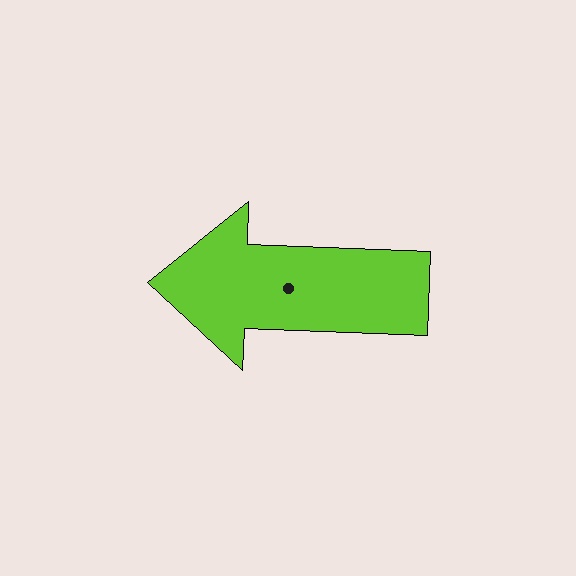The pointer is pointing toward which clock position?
Roughly 9 o'clock.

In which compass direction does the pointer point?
West.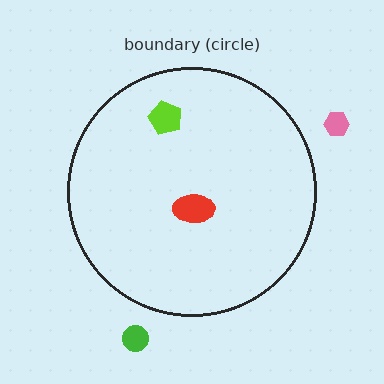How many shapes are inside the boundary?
2 inside, 2 outside.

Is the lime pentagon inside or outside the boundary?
Inside.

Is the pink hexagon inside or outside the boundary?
Outside.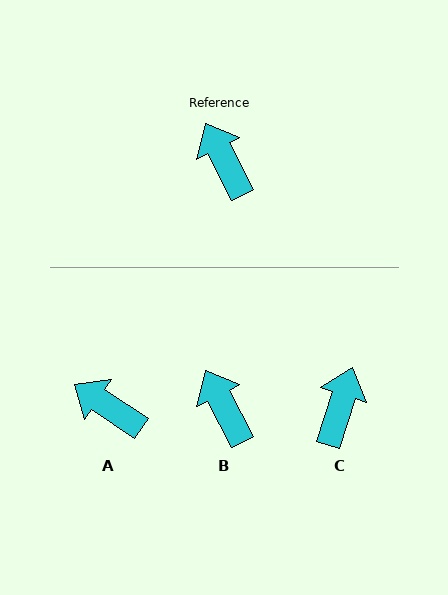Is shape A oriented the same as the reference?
No, it is off by about 29 degrees.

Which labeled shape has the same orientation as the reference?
B.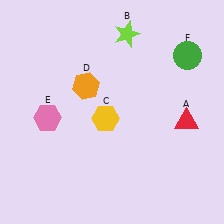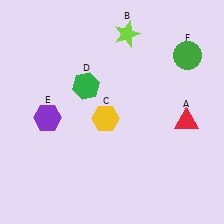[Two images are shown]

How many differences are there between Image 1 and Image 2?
There are 2 differences between the two images.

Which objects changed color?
D changed from orange to green. E changed from pink to purple.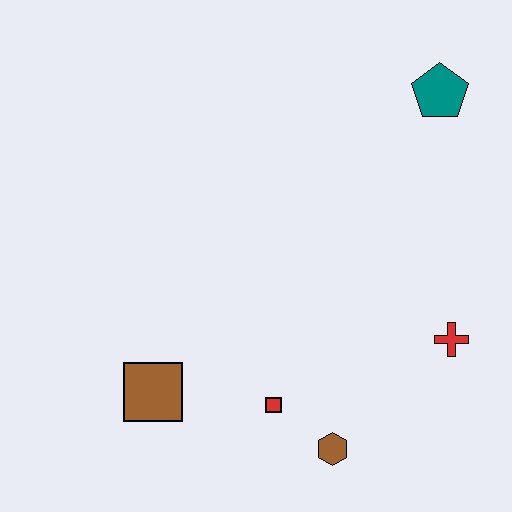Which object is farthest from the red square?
The teal pentagon is farthest from the red square.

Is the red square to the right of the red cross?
No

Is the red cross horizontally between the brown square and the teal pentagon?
No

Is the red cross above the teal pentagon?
No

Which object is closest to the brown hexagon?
The red square is closest to the brown hexagon.